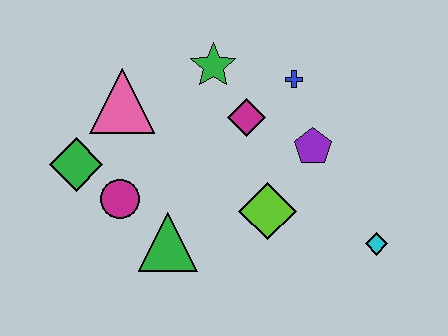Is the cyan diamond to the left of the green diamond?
No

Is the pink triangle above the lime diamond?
Yes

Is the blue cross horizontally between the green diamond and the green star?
No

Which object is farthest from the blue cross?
The green diamond is farthest from the blue cross.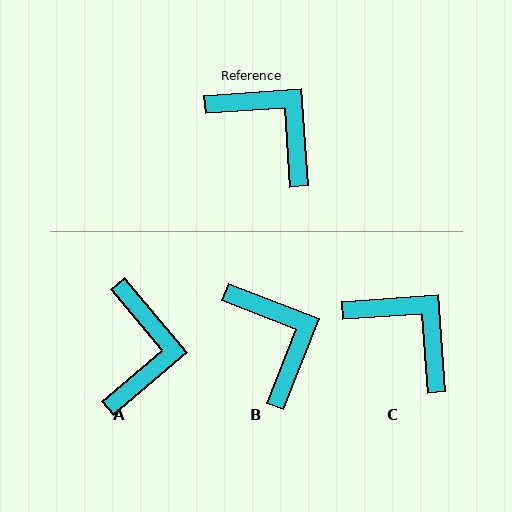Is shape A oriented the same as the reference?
No, it is off by about 54 degrees.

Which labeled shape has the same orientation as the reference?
C.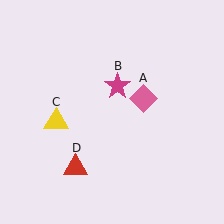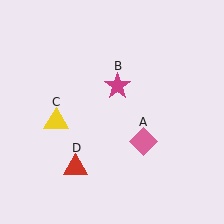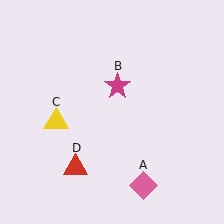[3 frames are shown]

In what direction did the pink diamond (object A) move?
The pink diamond (object A) moved down.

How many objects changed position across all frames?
1 object changed position: pink diamond (object A).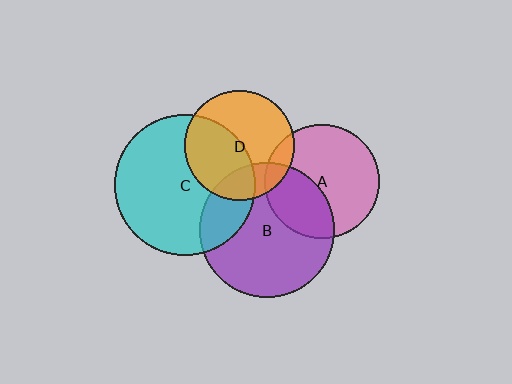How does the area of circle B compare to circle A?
Approximately 1.4 times.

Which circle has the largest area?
Circle C (cyan).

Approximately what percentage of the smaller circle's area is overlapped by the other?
Approximately 20%.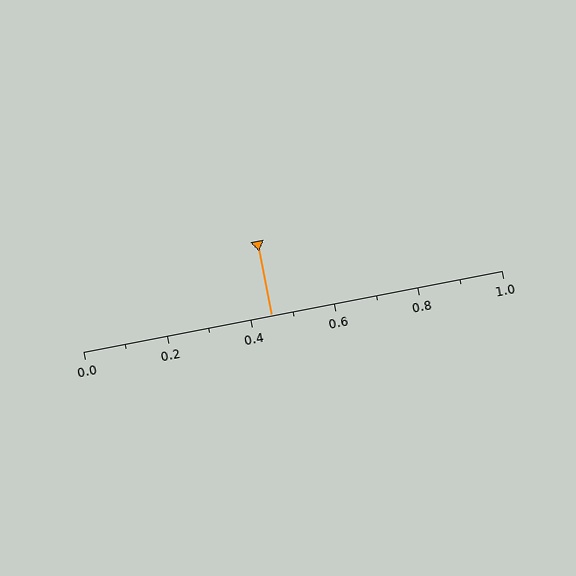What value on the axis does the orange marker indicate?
The marker indicates approximately 0.45.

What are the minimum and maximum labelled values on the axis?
The axis runs from 0.0 to 1.0.